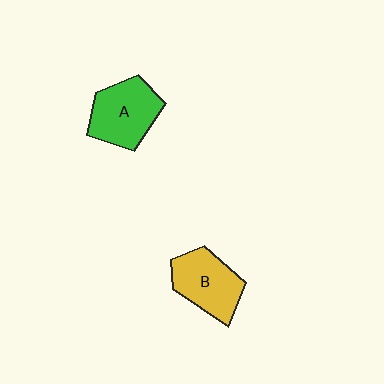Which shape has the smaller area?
Shape B (yellow).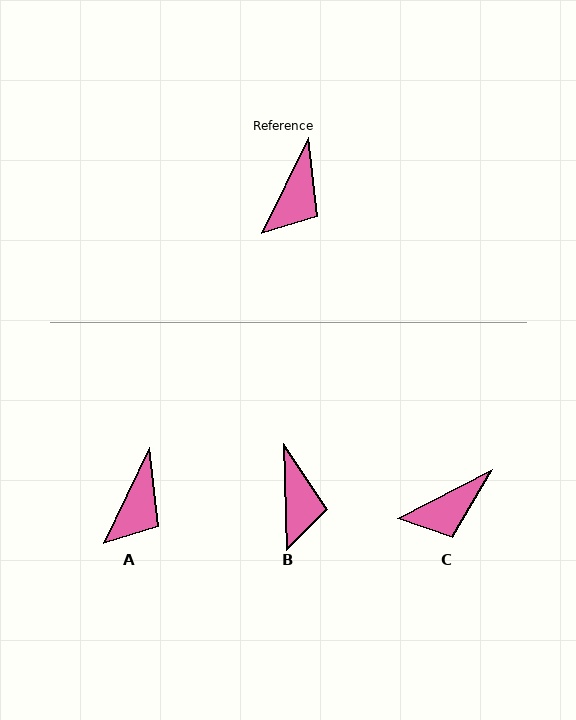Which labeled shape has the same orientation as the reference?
A.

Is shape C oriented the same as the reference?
No, it is off by about 37 degrees.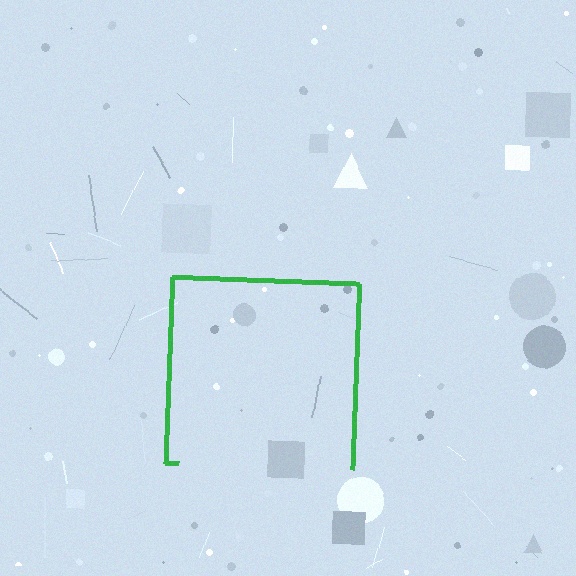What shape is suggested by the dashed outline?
The dashed outline suggests a square.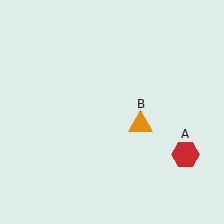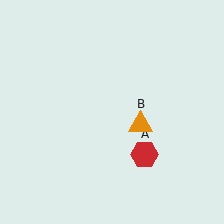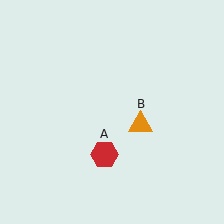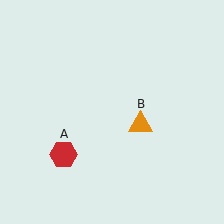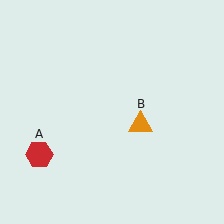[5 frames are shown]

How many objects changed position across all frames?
1 object changed position: red hexagon (object A).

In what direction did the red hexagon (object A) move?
The red hexagon (object A) moved left.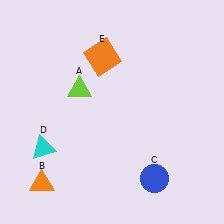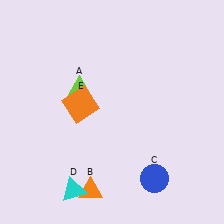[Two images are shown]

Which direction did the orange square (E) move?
The orange square (E) moved down.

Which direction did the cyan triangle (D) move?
The cyan triangle (D) moved down.